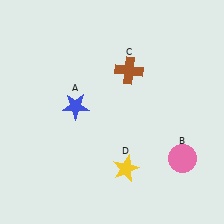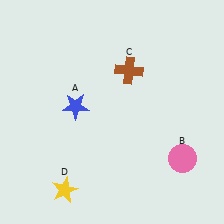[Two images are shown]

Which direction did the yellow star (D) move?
The yellow star (D) moved left.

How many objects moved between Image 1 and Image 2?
1 object moved between the two images.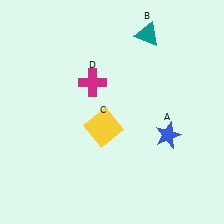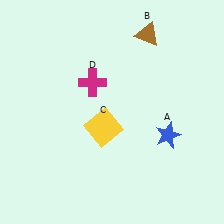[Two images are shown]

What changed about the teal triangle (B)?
In Image 1, B is teal. In Image 2, it changed to brown.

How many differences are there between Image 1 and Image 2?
There is 1 difference between the two images.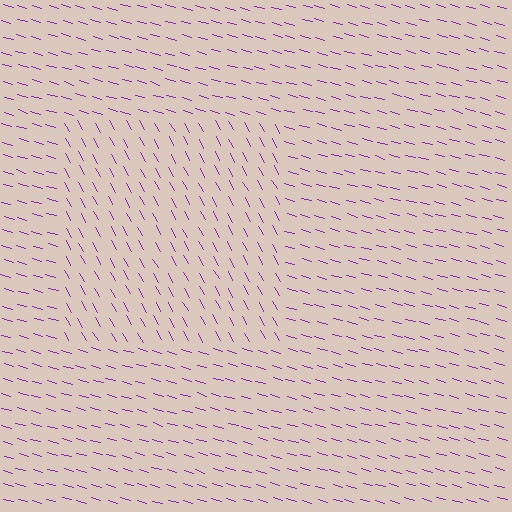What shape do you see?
I see a rectangle.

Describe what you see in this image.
The image is filled with small purple line segments. A rectangle region in the image has lines oriented differently from the surrounding lines, creating a visible texture boundary.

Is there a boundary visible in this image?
Yes, there is a texture boundary formed by a change in line orientation.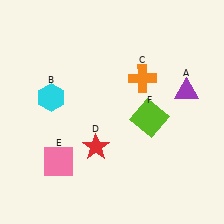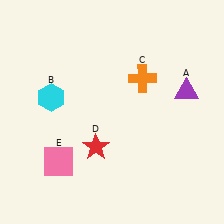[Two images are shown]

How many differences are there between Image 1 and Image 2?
There is 1 difference between the two images.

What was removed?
The lime square (F) was removed in Image 2.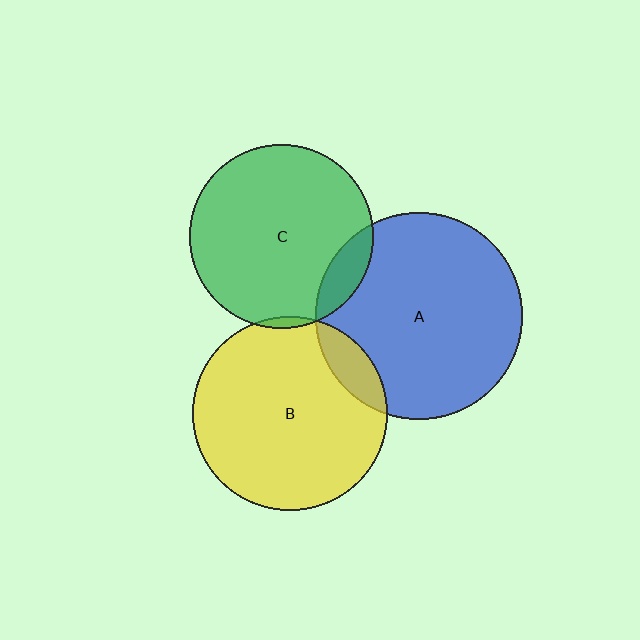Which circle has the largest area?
Circle A (blue).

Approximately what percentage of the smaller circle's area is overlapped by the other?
Approximately 10%.